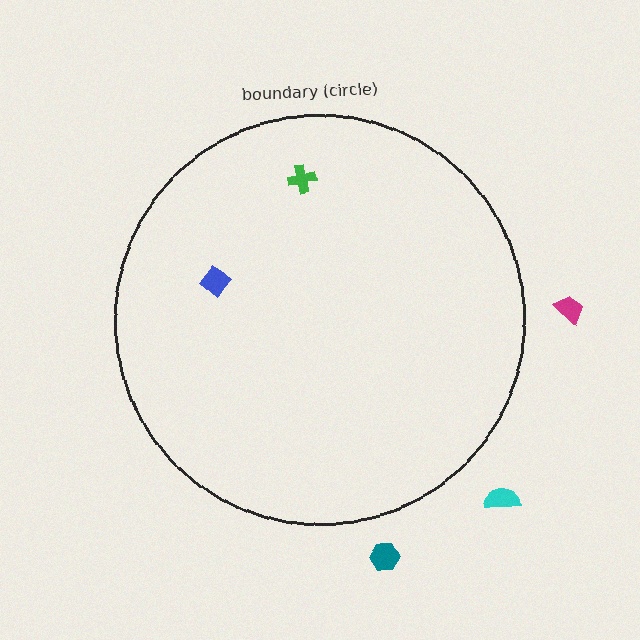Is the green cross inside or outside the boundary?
Inside.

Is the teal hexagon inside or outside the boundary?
Outside.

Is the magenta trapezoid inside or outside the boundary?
Outside.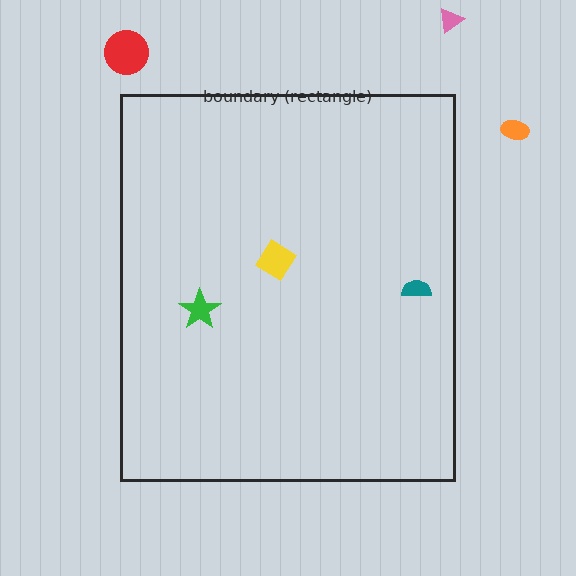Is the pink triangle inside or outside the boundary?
Outside.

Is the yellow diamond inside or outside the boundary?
Inside.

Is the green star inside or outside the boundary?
Inside.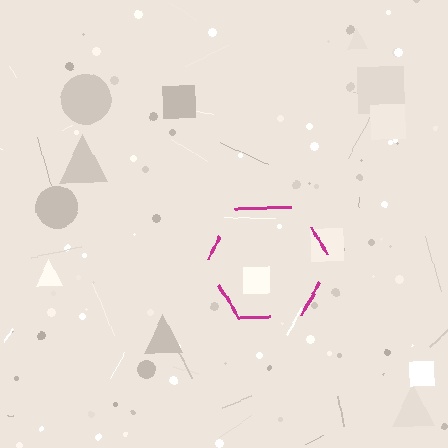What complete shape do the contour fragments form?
The contour fragments form a hexagon.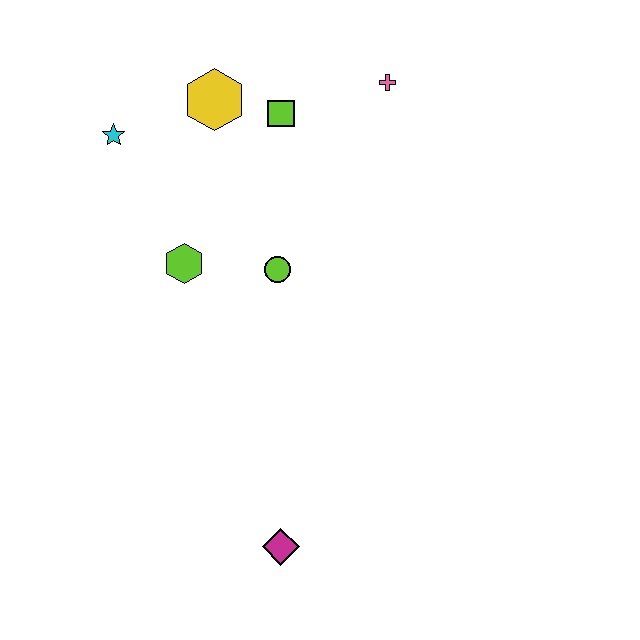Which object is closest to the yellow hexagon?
The lime square is closest to the yellow hexagon.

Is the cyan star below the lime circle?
No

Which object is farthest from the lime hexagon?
The magenta diamond is farthest from the lime hexagon.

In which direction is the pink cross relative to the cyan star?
The pink cross is to the right of the cyan star.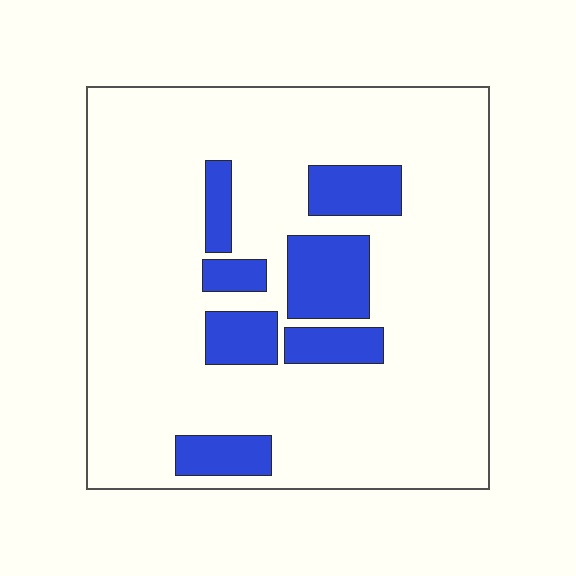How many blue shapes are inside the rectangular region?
7.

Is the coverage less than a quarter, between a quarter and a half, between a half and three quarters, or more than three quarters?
Less than a quarter.